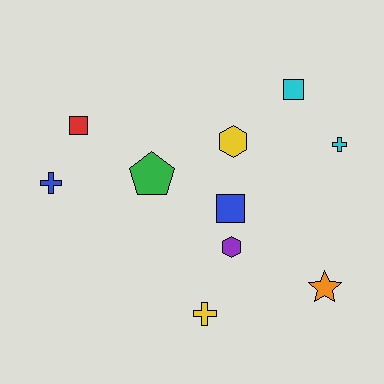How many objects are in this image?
There are 10 objects.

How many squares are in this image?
There are 3 squares.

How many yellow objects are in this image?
There are 2 yellow objects.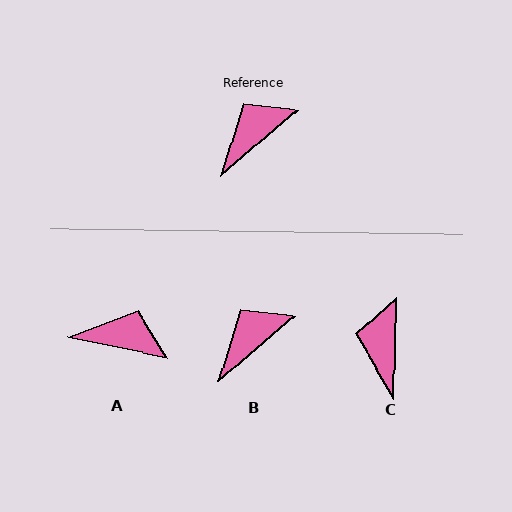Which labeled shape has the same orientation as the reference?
B.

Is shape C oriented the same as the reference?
No, it is off by about 48 degrees.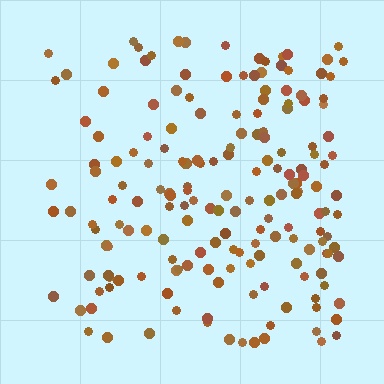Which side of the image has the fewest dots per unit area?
The left.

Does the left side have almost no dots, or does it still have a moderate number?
Still a moderate number, just noticeably fewer than the right.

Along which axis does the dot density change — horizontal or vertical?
Horizontal.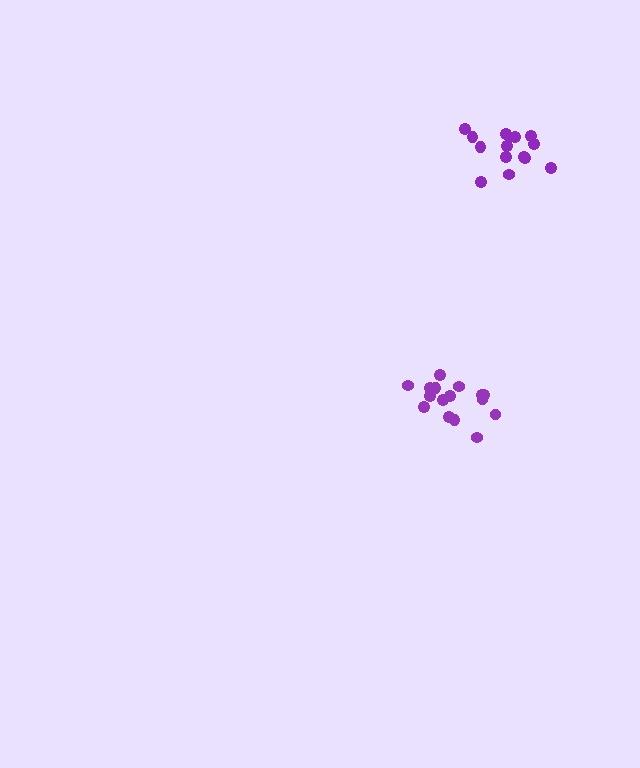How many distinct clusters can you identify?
There are 2 distinct clusters.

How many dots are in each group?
Group 1: 16 dots, Group 2: 15 dots (31 total).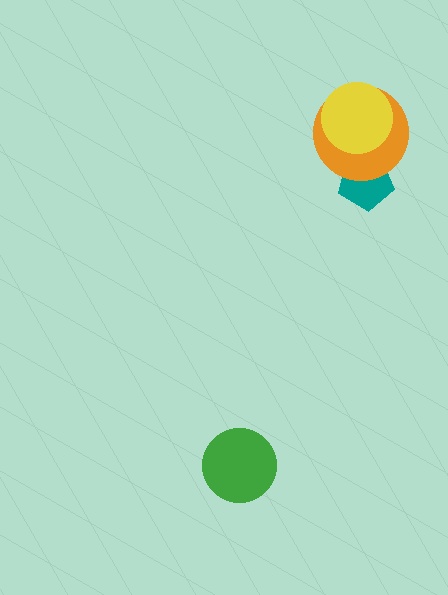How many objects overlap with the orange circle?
2 objects overlap with the orange circle.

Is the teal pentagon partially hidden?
Yes, it is partially covered by another shape.